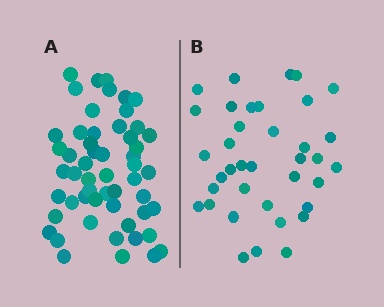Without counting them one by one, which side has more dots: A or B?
Region A (the left region) has more dots.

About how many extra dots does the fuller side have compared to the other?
Region A has approximately 15 more dots than region B.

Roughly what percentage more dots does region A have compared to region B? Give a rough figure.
About 45% more.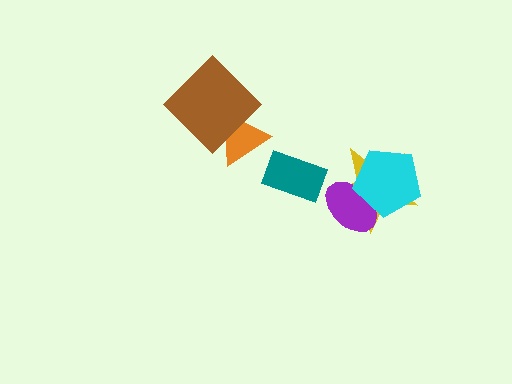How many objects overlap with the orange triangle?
1 object overlaps with the orange triangle.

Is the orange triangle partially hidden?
Yes, it is partially covered by another shape.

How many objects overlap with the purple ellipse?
2 objects overlap with the purple ellipse.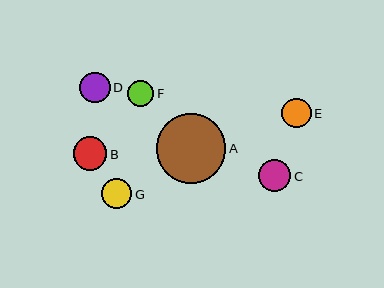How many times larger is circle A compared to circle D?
Circle A is approximately 2.3 times the size of circle D.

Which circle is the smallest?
Circle F is the smallest with a size of approximately 26 pixels.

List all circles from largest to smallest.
From largest to smallest: A, B, C, D, G, E, F.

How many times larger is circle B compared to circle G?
Circle B is approximately 1.1 times the size of circle G.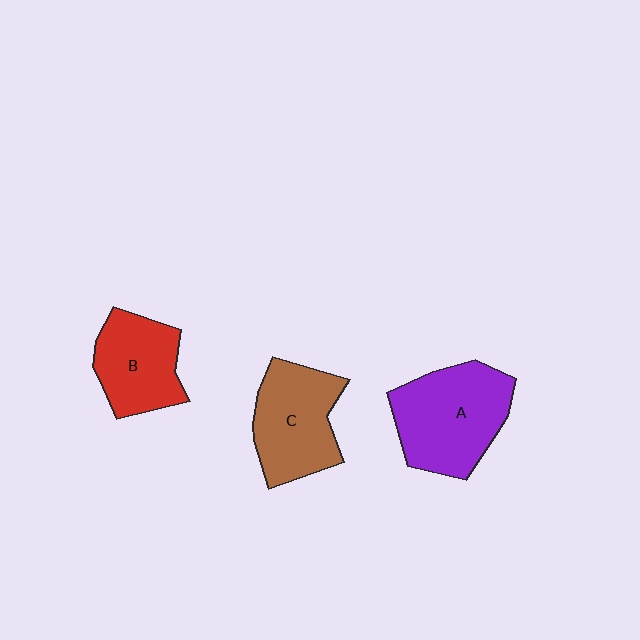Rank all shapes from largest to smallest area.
From largest to smallest: A (purple), C (brown), B (red).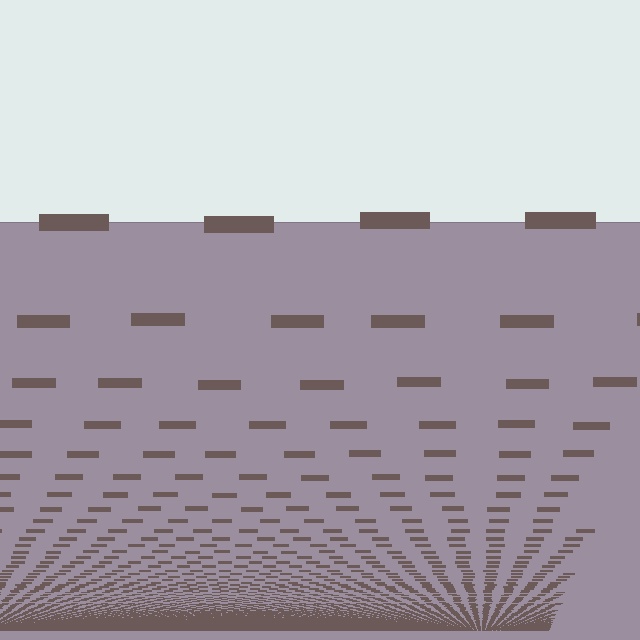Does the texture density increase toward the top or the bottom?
Density increases toward the bottom.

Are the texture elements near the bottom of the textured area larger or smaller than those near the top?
Smaller. The gradient is inverted — elements near the bottom are smaller and denser.